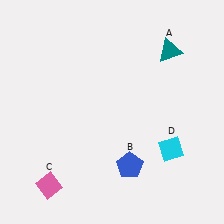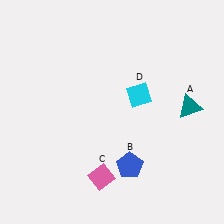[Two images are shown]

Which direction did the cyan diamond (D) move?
The cyan diamond (D) moved up.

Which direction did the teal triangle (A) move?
The teal triangle (A) moved down.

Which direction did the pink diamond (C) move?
The pink diamond (C) moved right.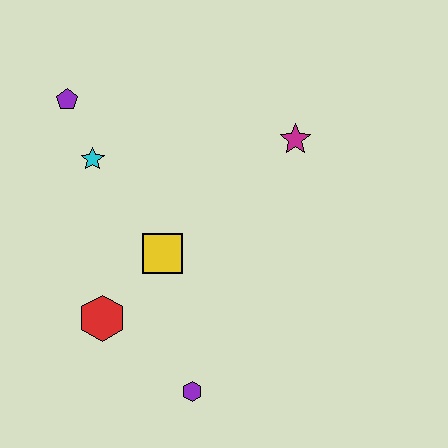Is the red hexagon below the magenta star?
Yes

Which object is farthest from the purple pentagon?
The purple hexagon is farthest from the purple pentagon.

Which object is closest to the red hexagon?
The yellow square is closest to the red hexagon.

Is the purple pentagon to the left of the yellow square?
Yes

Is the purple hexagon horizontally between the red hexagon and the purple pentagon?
No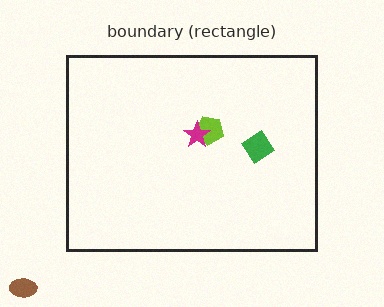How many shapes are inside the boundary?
3 inside, 1 outside.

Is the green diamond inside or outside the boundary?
Inside.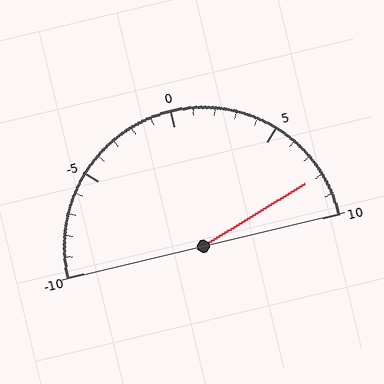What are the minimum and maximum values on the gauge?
The gauge ranges from -10 to 10.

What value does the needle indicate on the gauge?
The needle indicates approximately 8.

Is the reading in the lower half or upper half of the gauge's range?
The reading is in the upper half of the range (-10 to 10).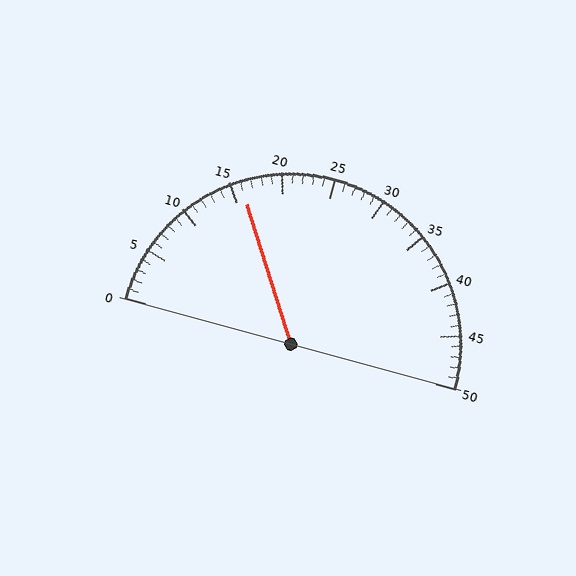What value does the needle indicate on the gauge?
The needle indicates approximately 16.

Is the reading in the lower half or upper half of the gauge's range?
The reading is in the lower half of the range (0 to 50).